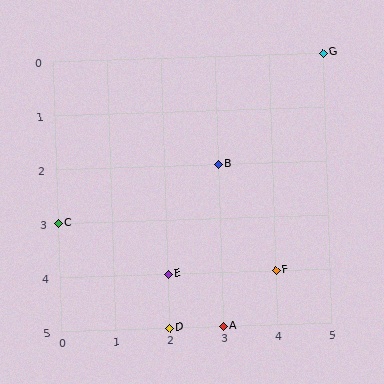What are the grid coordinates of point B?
Point B is at grid coordinates (3, 2).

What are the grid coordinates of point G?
Point G is at grid coordinates (5, 0).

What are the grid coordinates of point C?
Point C is at grid coordinates (0, 3).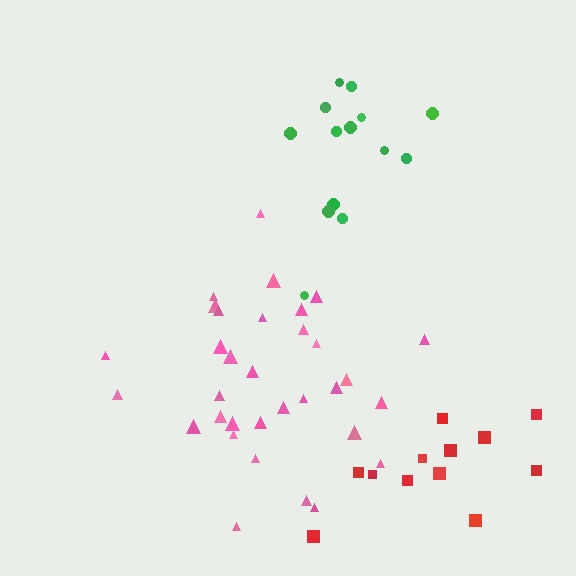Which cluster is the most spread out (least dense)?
Red.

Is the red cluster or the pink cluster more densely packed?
Pink.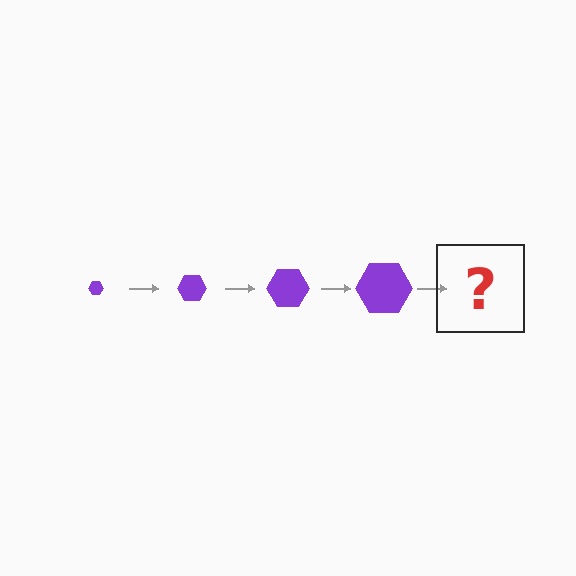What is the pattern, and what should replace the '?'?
The pattern is that the hexagon gets progressively larger each step. The '?' should be a purple hexagon, larger than the previous one.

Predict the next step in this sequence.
The next step is a purple hexagon, larger than the previous one.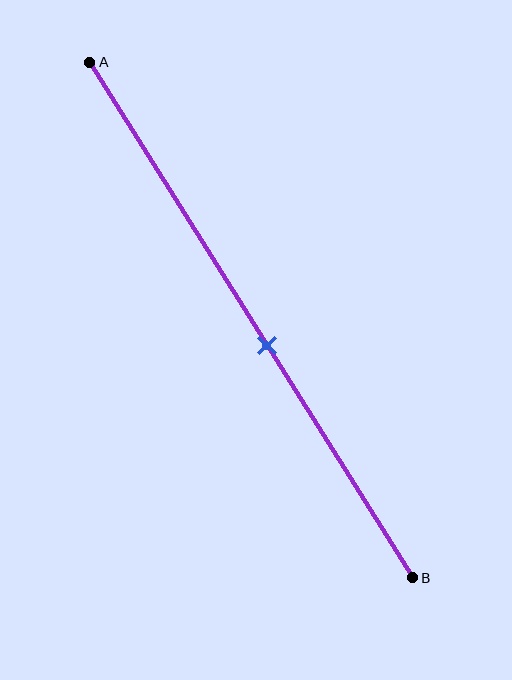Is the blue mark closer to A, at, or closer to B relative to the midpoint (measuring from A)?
The blue mark is closer to point B than the midpoint of segment AB.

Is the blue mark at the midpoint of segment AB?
No, the mark is at about 55% from A, not at the 50% midpoint.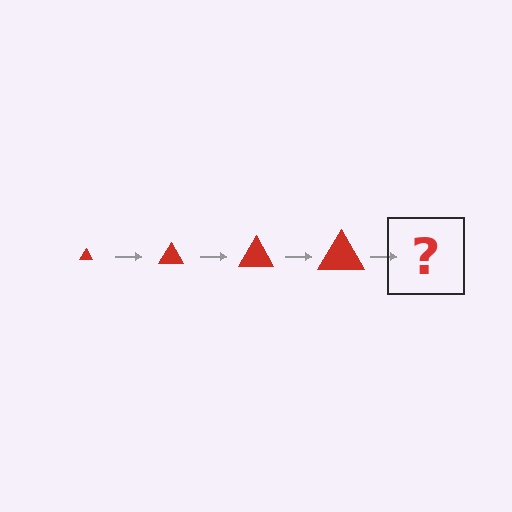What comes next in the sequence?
The next element should be a red triangle, larger than the previous one.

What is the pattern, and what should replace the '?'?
The pattern is that the triangle gets progressively larger each step. The '?' should be a red triangle, larger than the previous one.